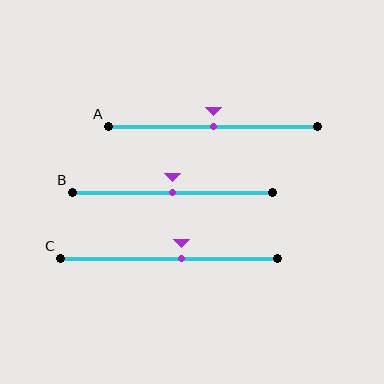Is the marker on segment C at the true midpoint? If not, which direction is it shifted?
No, the marker on segment C is shifted to the right by about 6% of the segment length.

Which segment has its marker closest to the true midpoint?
Segment A has its marker closest to the true midpoint.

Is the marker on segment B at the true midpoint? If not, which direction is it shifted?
Yes, the marker on segment B is at the true midpoint.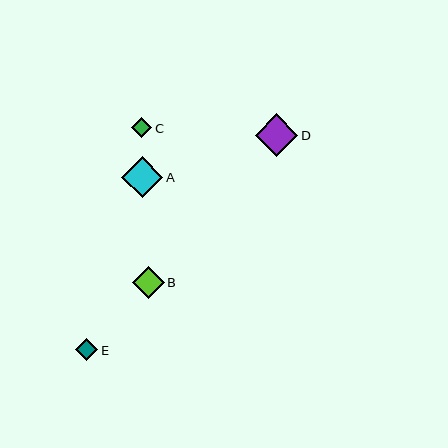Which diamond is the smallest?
Diamond C is the smallest with a size of approximately 20 pixels.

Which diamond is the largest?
Diamond D is the largest with a size of approximately 42 pixels.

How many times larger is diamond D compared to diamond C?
Diamond D is approximately 2.1 times the size of diamond C.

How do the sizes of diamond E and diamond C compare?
Diamond E and diamond C are approximately the same size.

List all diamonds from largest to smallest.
From largest to smallest: D, A, B, E, C.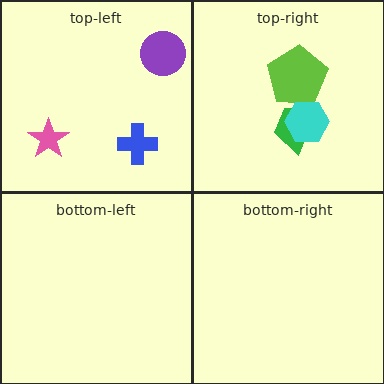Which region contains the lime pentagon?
The top-right region.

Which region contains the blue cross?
The top-left region.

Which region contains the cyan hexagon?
The top-right region.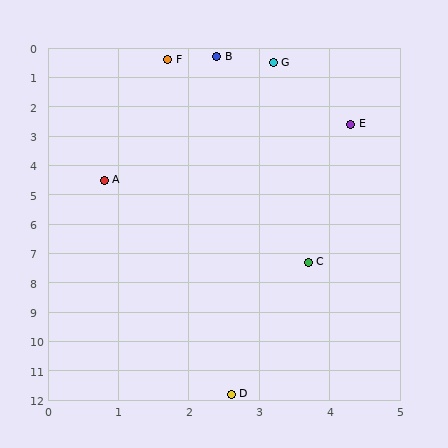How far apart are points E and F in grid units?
Points E and F are about 3.4 grid units apart.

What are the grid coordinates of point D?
Point D is at approximately (2.6, 11.8).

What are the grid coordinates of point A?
Point A is at approximately (0.8, 4.5).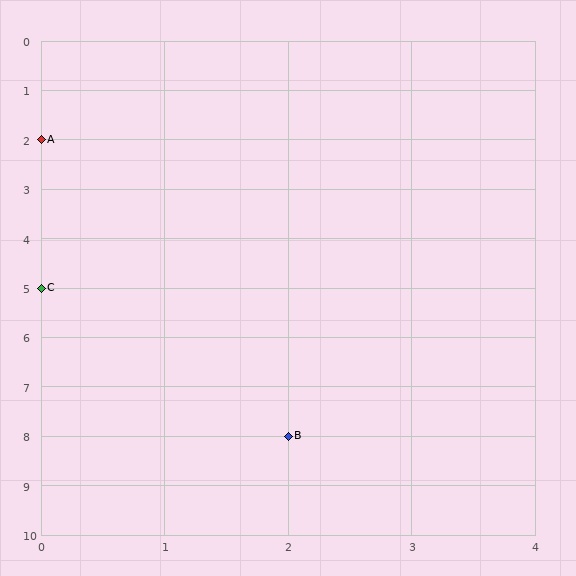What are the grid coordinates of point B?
Point B is at grid coordinates (2, 8).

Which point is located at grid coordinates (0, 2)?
Point A is at (0, 2).